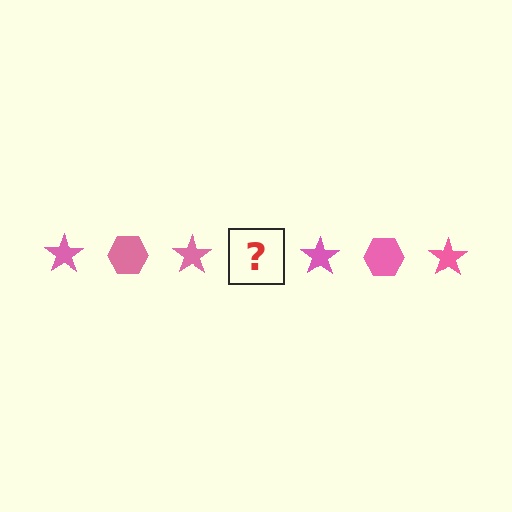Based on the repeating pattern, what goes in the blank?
The blank should be a pink hexagon.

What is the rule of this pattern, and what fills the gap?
The rule is that the pattern cycles through star, hexagon shapes in pink. The gap should be filled with a pink hexagon.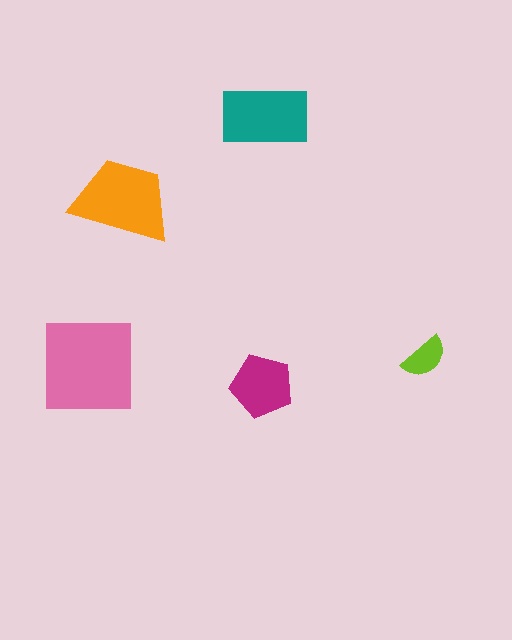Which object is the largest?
The pink square.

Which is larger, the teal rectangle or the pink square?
The pink square.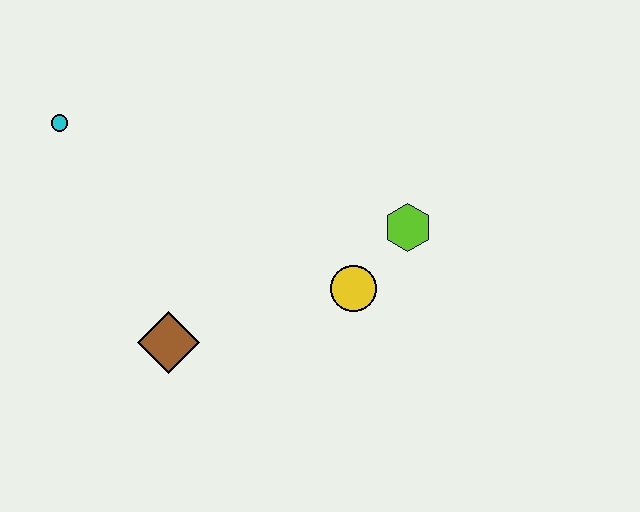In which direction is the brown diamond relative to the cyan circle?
The brown diamond is below the cyan circle.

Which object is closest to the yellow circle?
The lime hexagon is closest to the yellow circle.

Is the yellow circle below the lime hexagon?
Yes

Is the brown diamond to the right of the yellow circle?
No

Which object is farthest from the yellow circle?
The cyan circle is farthest from the yellow circle.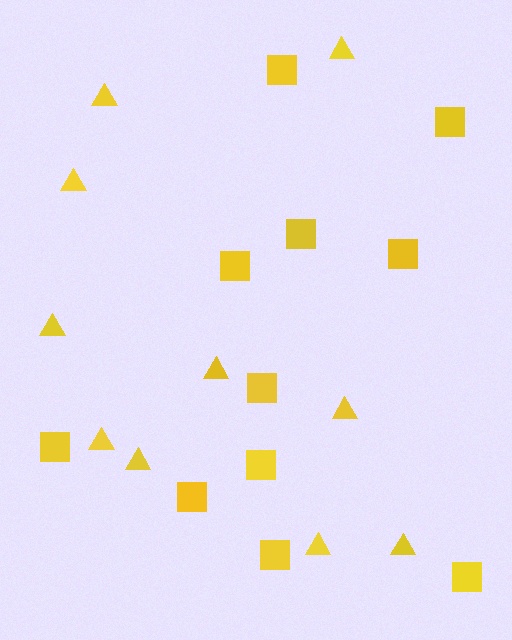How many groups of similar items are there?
There are 2 groups: one group of squares (11) and one group of triangles (10).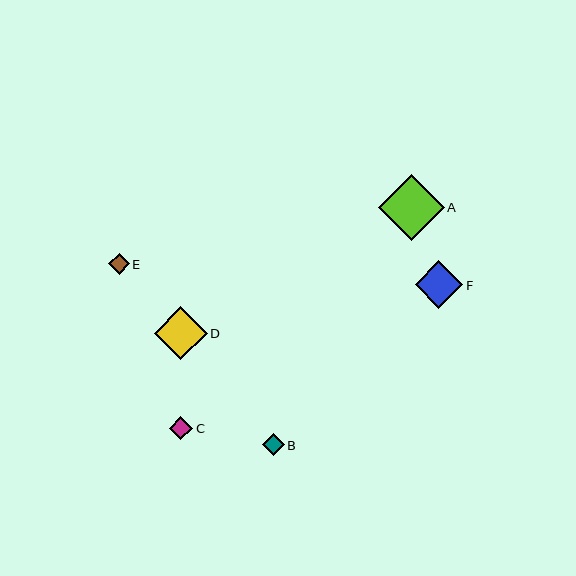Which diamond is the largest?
Diamond A is the largest with a size of approximately 66 pixels.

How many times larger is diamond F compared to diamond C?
Diamond F is approximately 2.0 times the size of diamond C.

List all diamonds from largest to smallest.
From largest to smallest: A, D, F, C, B, E.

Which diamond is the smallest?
Diamond E is the smallest with a size of approximately 20 pixels.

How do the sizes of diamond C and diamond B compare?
Diamond C and diamond B are approximately the same size.